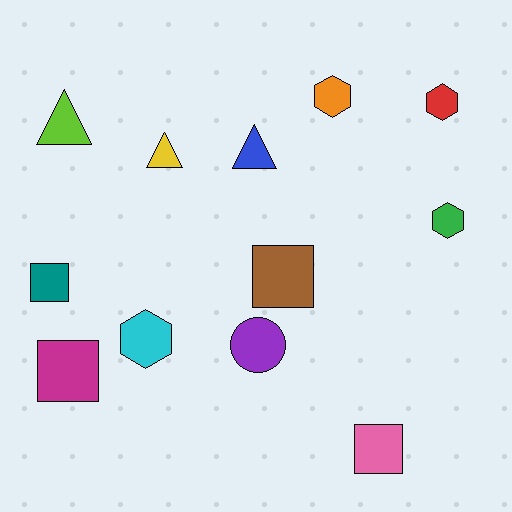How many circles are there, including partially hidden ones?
There is 1 circle.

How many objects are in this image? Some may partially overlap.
There are 12 objects.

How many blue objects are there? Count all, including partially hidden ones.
There is 1 blue object.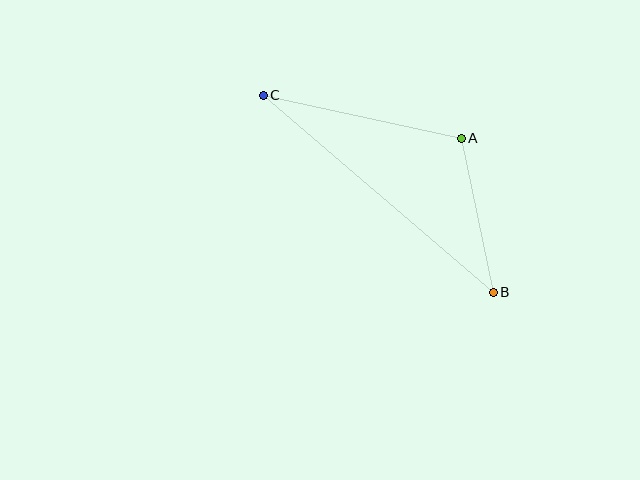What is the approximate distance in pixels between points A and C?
The distance between A and C is approximately 202 pixels.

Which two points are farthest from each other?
Points B and C are farthest from each other.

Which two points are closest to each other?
Points A and B are closest to each other.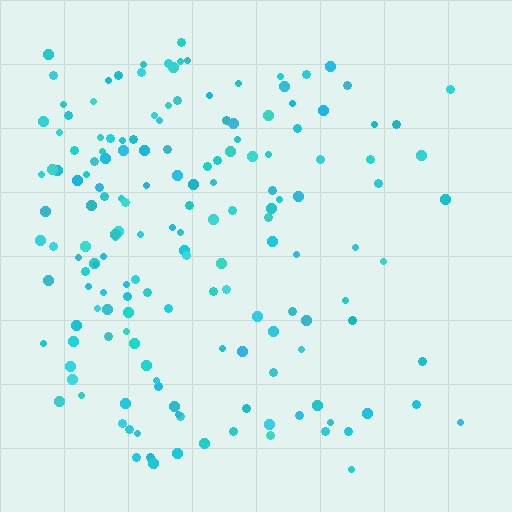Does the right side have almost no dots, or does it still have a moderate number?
Still a moderate number, just noticeably fewer than the left.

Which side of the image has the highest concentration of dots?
The left.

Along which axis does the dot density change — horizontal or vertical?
Horizontal.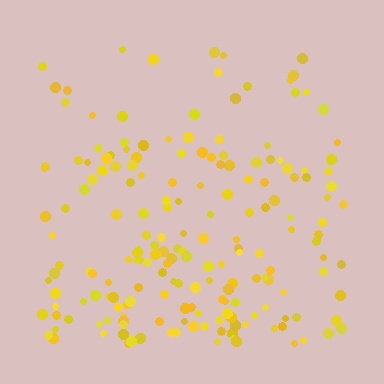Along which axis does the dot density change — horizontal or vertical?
Vertical.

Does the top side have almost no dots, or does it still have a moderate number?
Still a moderate number, just noticeably fewer than the bottom.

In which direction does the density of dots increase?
From top to bottom, with the bottom side densest.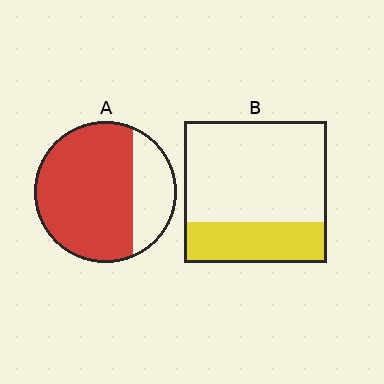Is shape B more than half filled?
No.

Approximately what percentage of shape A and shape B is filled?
A is approximately 75% and B is approximately 30%.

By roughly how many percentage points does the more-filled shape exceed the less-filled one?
By roughly 45 percentage points (A over B).